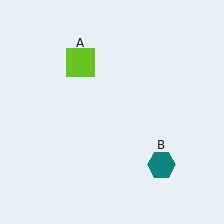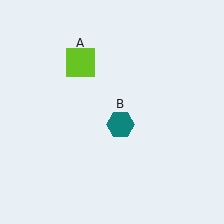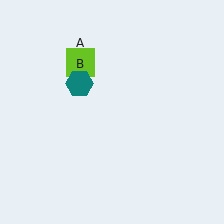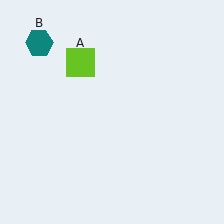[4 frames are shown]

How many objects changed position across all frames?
1 object changed position: teal hexagon (object B).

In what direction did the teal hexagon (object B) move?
The teal hexagon (object B) moved up and to the left.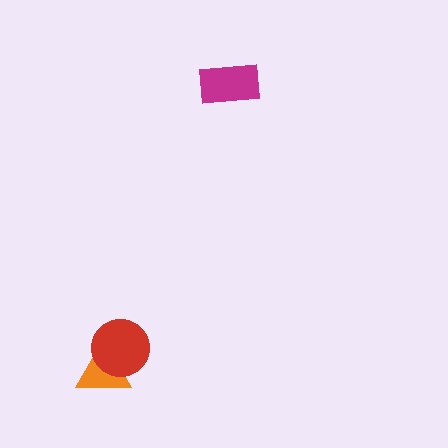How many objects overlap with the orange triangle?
1 object overlaps with the orange triangle.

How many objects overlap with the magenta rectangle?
0 objects overlap with the magenta rectangle.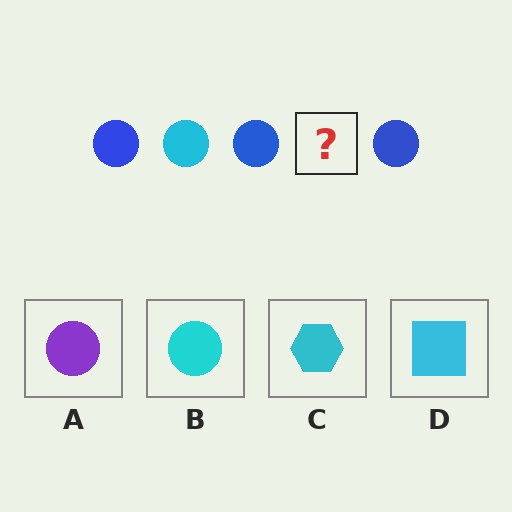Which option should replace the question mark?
Option B.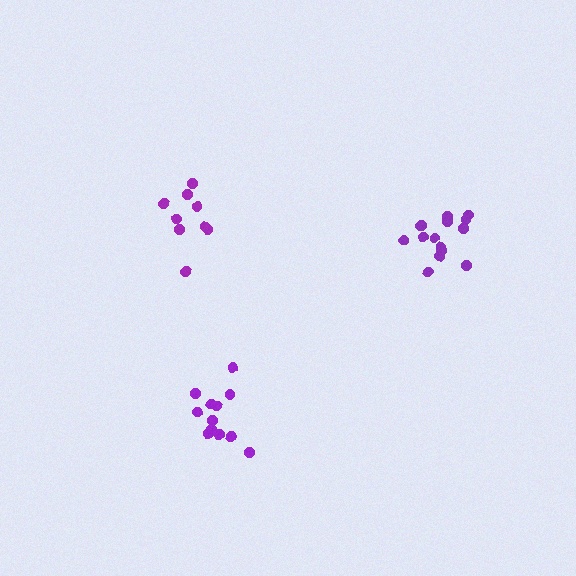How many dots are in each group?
Group 1: 15 dots, Group 2: 12 dots, Group 3: 9 dots (36 total).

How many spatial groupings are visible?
There are 3 spatial groupings.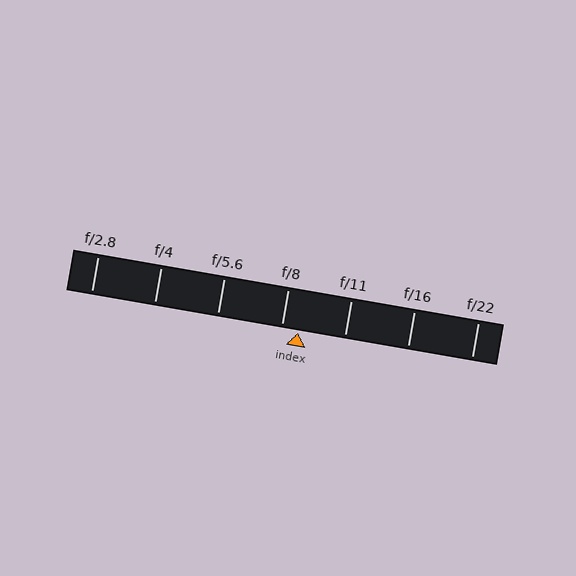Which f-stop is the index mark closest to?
The index mark is closest to f/8.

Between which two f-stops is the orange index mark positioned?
The index mark is between f/8 and f/11.